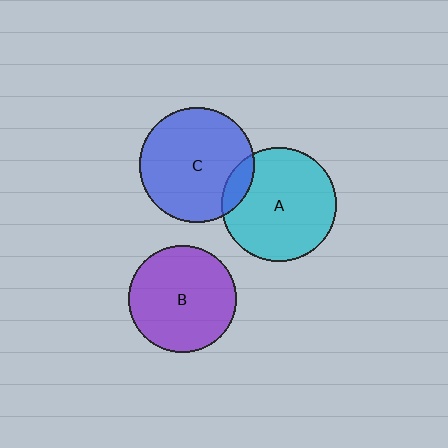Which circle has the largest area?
Circle C (blue).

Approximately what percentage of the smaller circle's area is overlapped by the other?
Approximately 10%.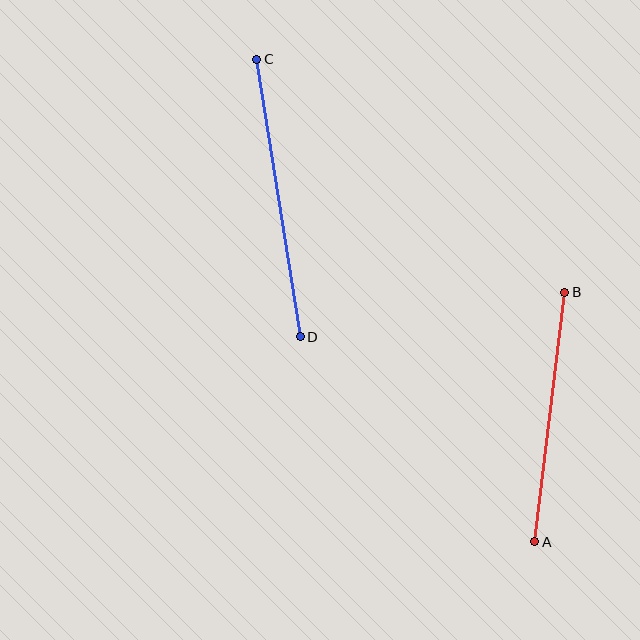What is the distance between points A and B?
The distance is approximately 251 pixels.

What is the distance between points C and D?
The distance is approximately 281 pixels.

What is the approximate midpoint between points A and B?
The midpoint is at approximately (550, 417) pixels.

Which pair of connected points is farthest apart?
Points C and D are farthest apart.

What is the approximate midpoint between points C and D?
The midpoint is at approximately (278, 198) pixels.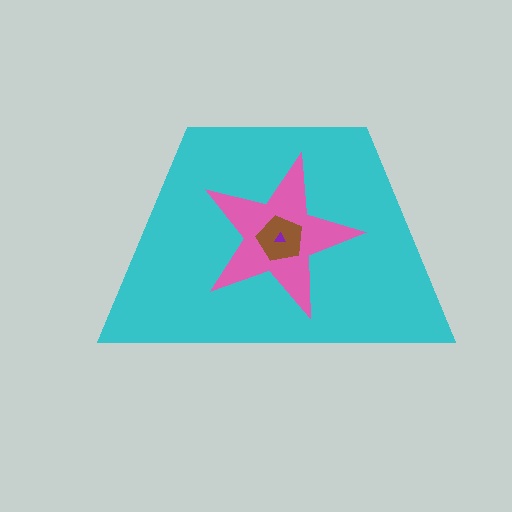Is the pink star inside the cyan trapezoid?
Yes.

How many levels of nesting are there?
4.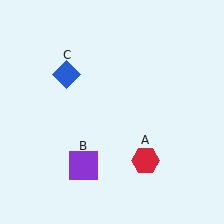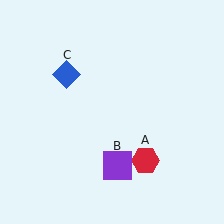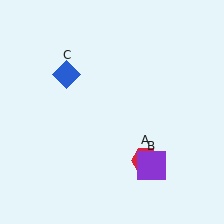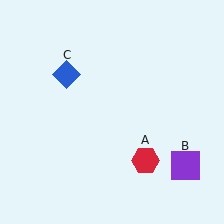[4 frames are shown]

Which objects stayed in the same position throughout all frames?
Red hexagon (object A) and blue diamond (object C) remained stationary.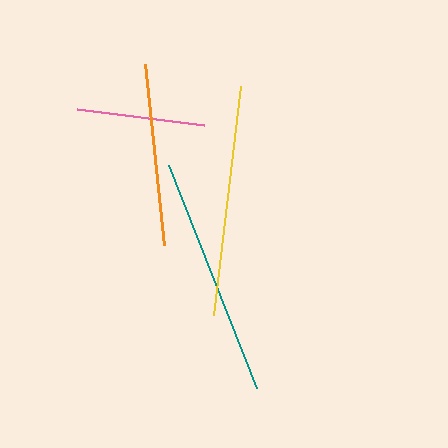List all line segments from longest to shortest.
From longest to shortest: teal, yellow, orange, pink.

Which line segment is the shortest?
The pink line is the shortest at approximately 128 pixels.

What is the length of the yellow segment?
The yellow segment is approximately 230 pixels long.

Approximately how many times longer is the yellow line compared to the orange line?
The yellow line is approximately 1.3 times the length of the orange line.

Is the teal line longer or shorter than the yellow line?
The teal line is longer than the yellow line.